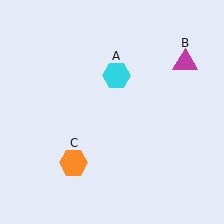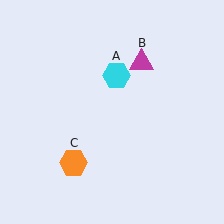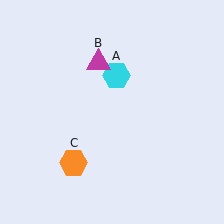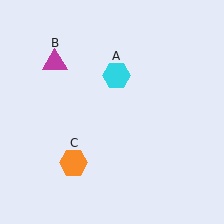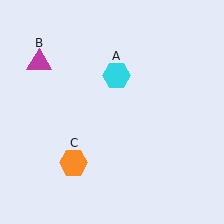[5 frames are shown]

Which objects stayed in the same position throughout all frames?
Cyan hexagon (object A) and orange hexagon (object C) remained stationary.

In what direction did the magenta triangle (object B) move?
The magenta triangle (object B) moved left.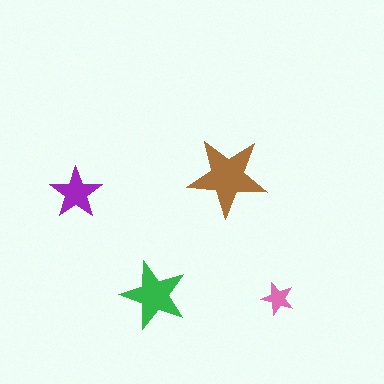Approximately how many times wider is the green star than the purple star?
About 1.5 times wider.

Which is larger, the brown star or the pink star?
The brown one.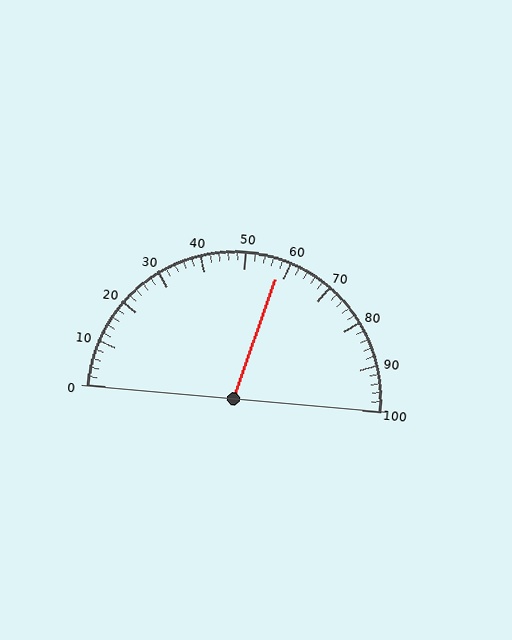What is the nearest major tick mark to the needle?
The nearest major tick mark is 60.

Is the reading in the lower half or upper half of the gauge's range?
The reading is in the upper half of the range (0 to 100).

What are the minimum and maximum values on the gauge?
The gauge ranges from 0 to 100.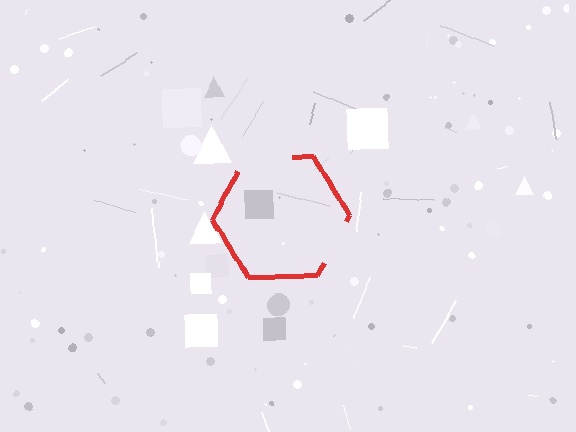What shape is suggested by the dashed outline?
The dashed outline suggests a hexagon.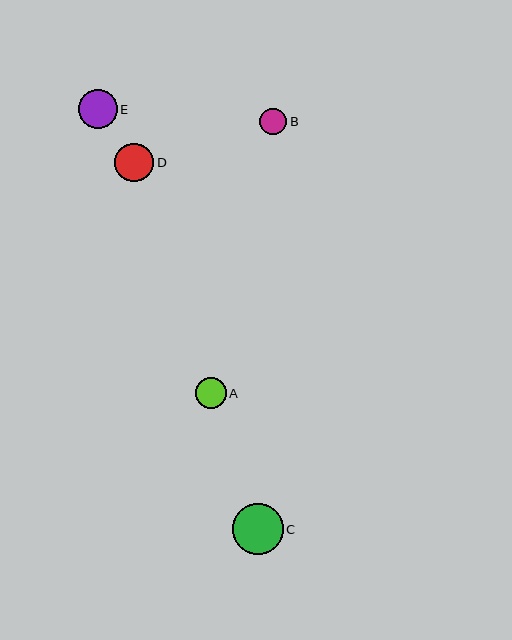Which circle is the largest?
Circle C is the largest with a size of approximately 51 pixels.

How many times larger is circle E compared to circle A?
Circle E is approximately 1.3 times the size of circle A.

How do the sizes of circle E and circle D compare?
Circle E and circle D are approximately the same size.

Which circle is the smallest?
Circle B is the smallest with a size of approximately 27 pixels.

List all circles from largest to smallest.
From largest to smallest: C, E, D, A, B.